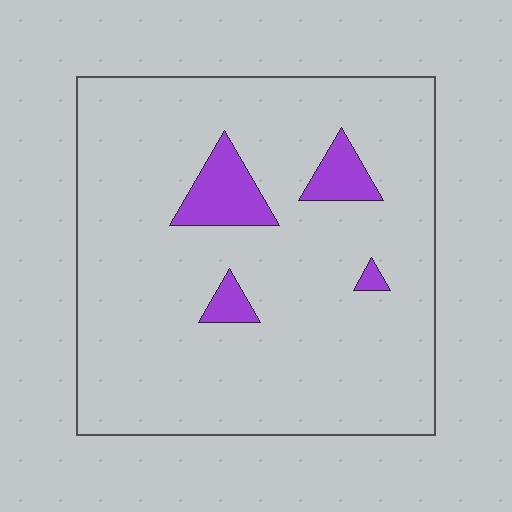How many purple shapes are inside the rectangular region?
4.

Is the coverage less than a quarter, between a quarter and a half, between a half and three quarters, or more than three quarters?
Less than a quarter.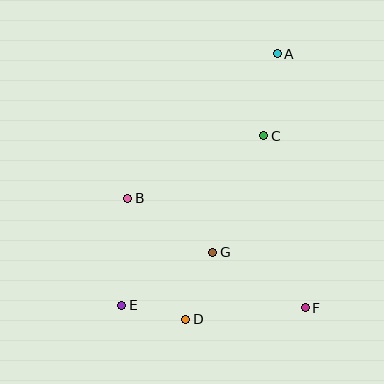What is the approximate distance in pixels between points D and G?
The distance between D and G is approximately 72 pixels.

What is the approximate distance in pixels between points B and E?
The distance between B and E is approximately 107 pixels.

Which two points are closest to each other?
Points D and E are closest to each other.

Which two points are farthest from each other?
Points A and E are farthest from each other.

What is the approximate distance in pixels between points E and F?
The distance between E and F is approximately 183 pixels.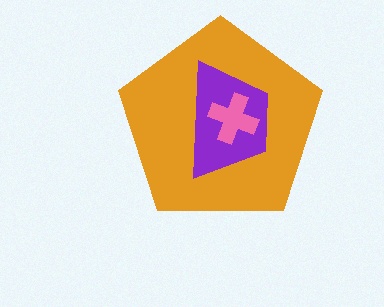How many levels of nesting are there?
3.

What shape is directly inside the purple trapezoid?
The pink cross.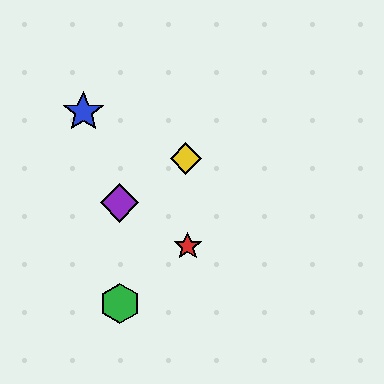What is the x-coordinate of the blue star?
The blue star is at x≈83.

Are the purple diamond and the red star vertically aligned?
No, the purple diamond is at x≈120 and the red star is at x≈188.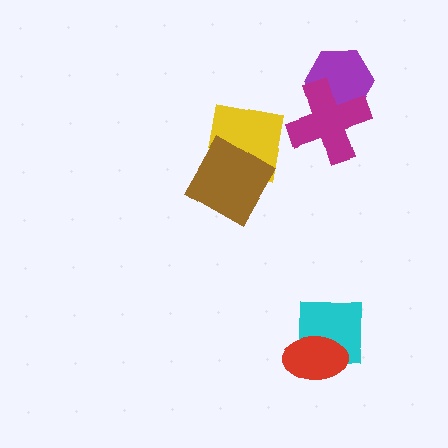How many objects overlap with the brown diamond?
1 object overlaps with the brown diamond.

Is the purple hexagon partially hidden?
Yes, it is partially covered by another shape.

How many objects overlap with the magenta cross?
1 object overlaps with the magenta cross.